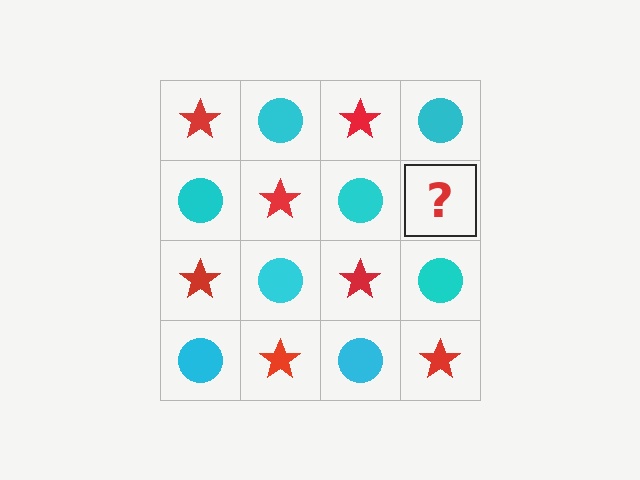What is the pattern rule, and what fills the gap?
The rule is that it alternates red star and cyan circle in a checkerboard pattern. The gap should be filled with a red star.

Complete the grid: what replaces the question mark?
The question mark should be replaced with a red star.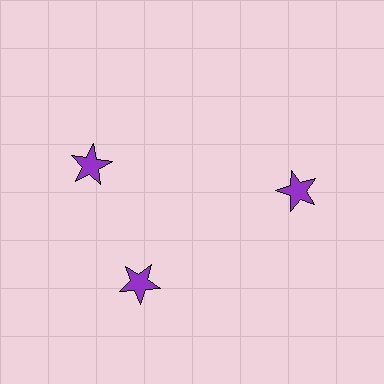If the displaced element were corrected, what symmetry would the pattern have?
It would have 3-fold rotational symmetry — the pattern would map onto itself every 120 degrees.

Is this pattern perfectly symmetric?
No. The 3 purple stars are arranged in a ring, but one element near the 11 o'clock position is rotated out of alignment along the ring, breaking the 3-fold rotational symmetry.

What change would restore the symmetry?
The symmetry would be restored by rotating it back into even spacing with its neighbors so that all 3 stars sit at equal angles and equal distance from the center.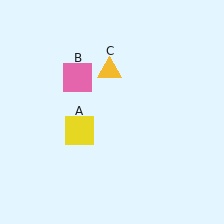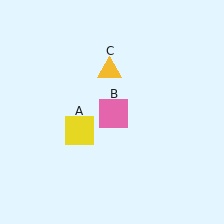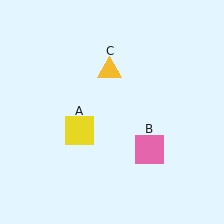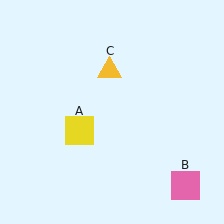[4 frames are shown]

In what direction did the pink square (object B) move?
The pink square (object B) moved down and to the right.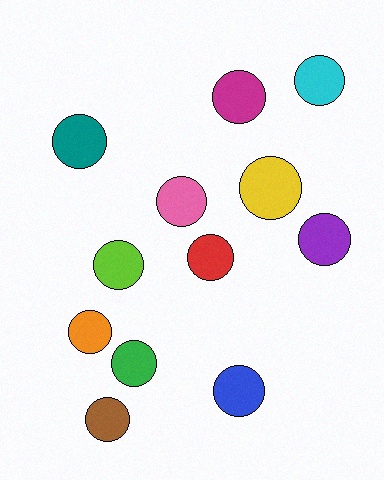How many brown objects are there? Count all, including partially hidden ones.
There is 1 brown object.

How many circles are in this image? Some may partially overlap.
There are 12 circles.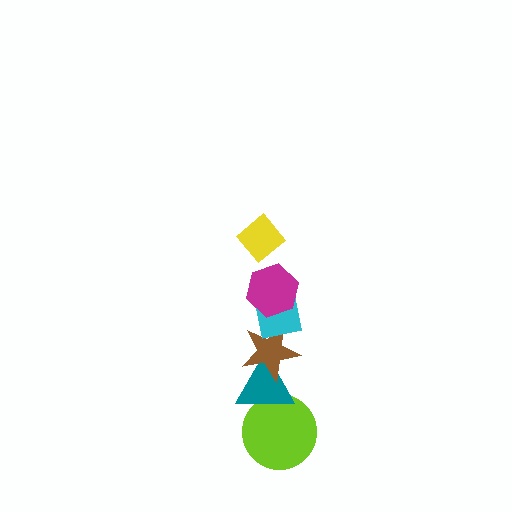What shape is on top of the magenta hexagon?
The yellow diamond is on top of the magenta hexagon.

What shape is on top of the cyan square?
The magenta hexagon is on top of the cyan square.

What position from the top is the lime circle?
The lime circle is 6th from the top.